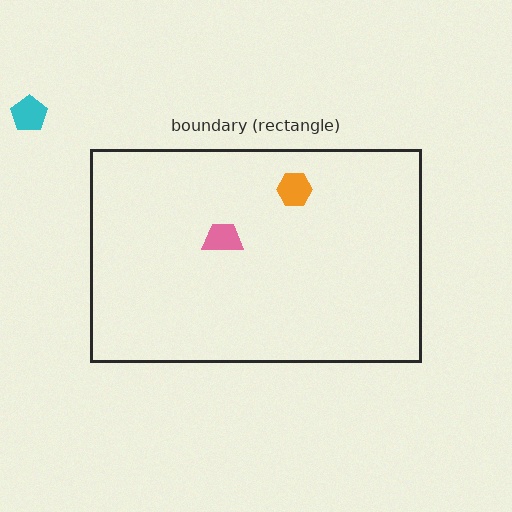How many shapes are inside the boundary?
2 inside, 1 outside.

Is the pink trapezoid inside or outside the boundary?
Inside.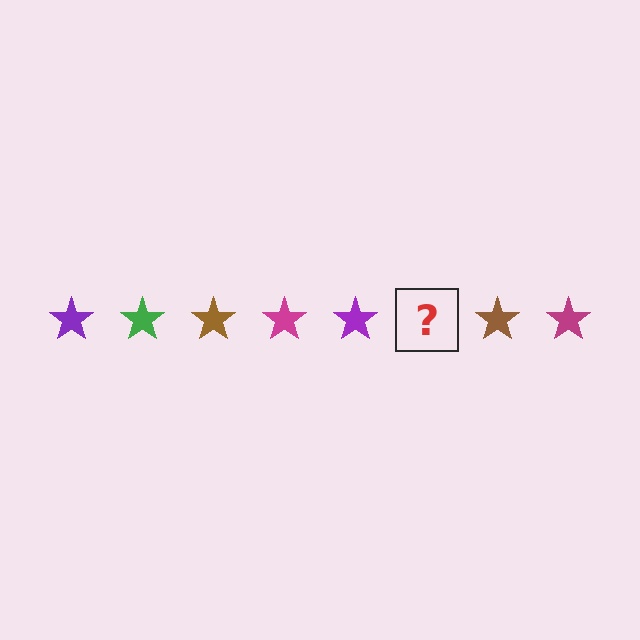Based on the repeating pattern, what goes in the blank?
The blank should be a green star.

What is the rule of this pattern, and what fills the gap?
The rule is that the pattern cycles through purple, green, brown, magenta stars. The gap should be filled with a green star.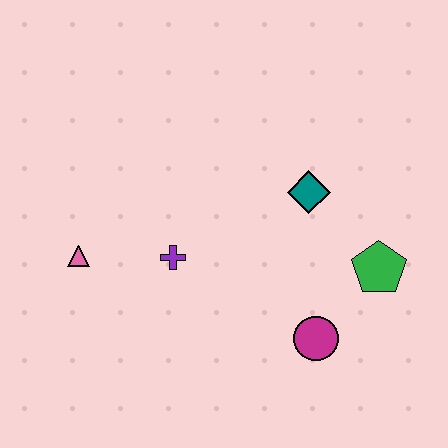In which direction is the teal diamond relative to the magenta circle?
The teal diamond is above the magenta circle.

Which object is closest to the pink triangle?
The purple cross is closest to the pink triangle.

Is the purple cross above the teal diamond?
No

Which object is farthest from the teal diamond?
The pink triangle is farthest from the teal diamond.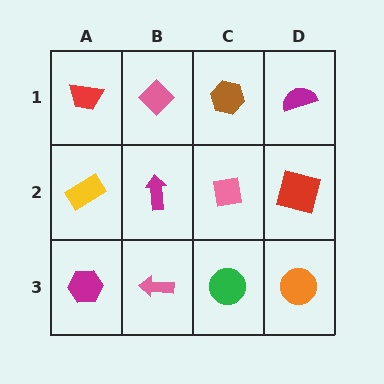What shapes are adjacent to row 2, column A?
A red trapezoid (row 1, column A), a magenta hexagon (row 3, column A), a magenta arrow (row 2, column B).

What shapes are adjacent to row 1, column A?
A yellow rectangle (row 2, column A), a pink diamond (row 1, column B).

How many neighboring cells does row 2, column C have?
4.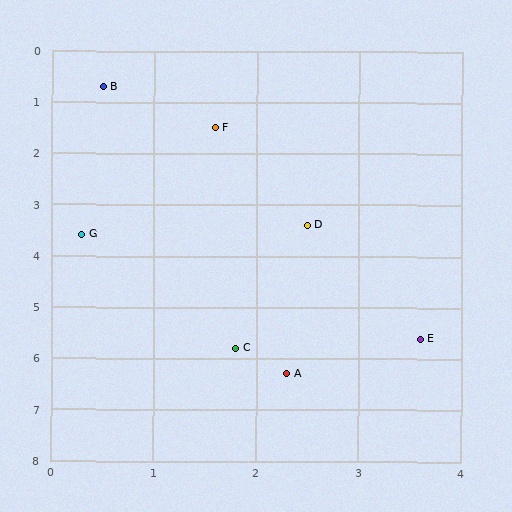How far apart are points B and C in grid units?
Points B and C are about 5.3 grid units apart.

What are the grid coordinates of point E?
Point E is at approximately (3.6, 5.6).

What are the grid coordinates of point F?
Point F is at approximately (1.6, 1.5).